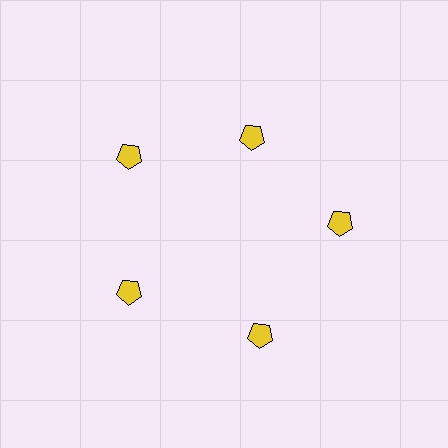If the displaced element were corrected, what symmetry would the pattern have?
It would have 5-fold rotational symmetry — the pattern would map onto itself every 72 degrees.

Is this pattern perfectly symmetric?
No. The 5 yellow pentagons are arranged in a ring, but one element near the 1 o'clock position is pulled inward toward the center, breaking the 5-fold rotational symmetry.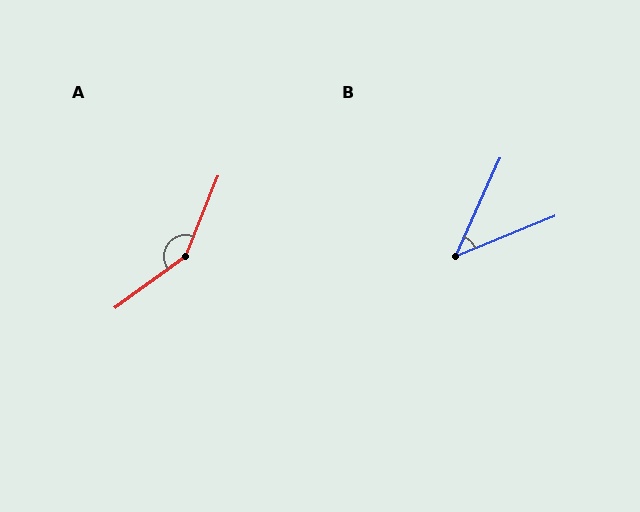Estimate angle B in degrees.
Approximately 43 degrees.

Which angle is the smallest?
B, at approximately 43 degrees.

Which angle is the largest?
A, at approximately 148 degrees.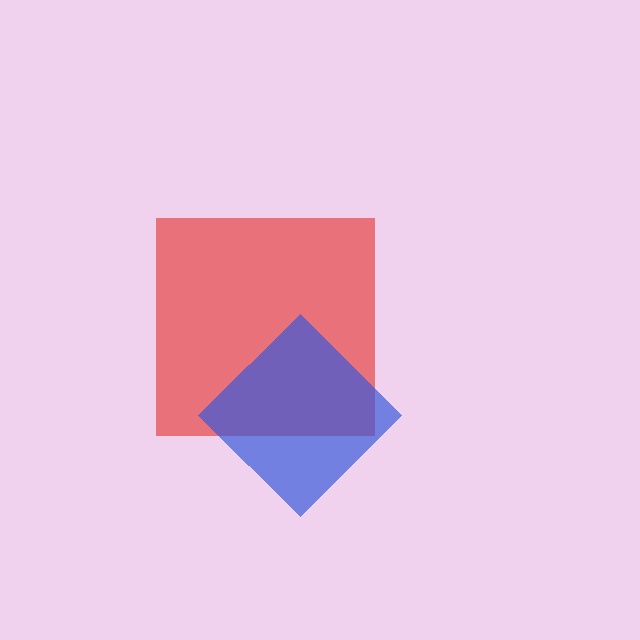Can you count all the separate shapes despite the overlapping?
Yes, there are 2 separate shapes.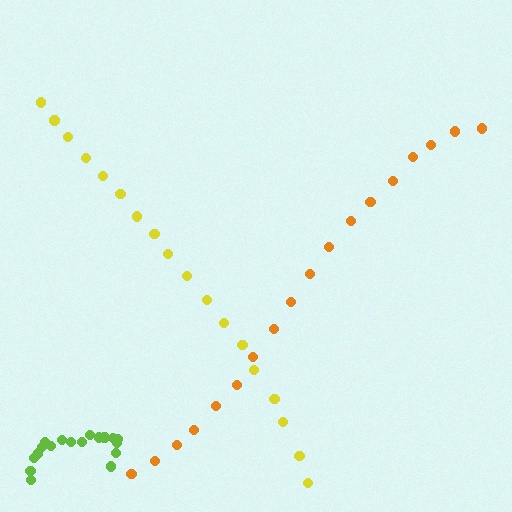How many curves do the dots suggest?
There are 3 distinct paths.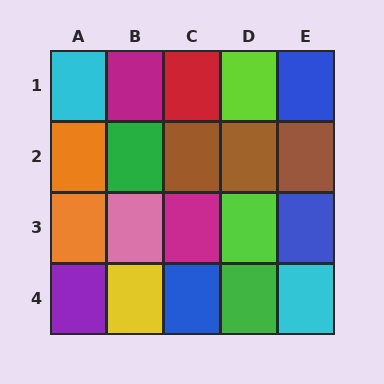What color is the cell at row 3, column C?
Magenta.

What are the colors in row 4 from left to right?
Purple, yellow, blue, green, cyan.